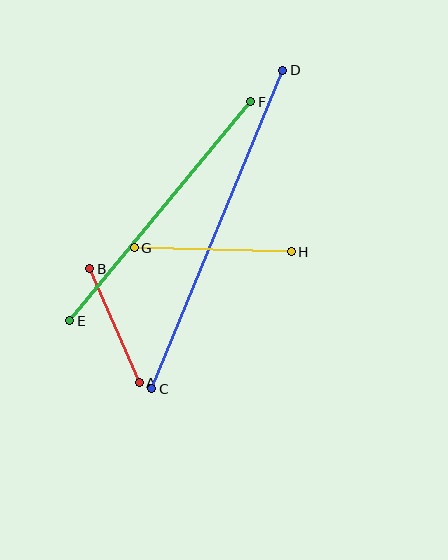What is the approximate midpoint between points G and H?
The midpoint is at approximately (213, 250) pixels.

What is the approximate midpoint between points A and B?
The midpoint is at approximately (114, 326) pixels.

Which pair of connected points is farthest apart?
Points C and D are farthest apart.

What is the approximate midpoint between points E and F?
The midpoint is at approximately (160, 211) pixels.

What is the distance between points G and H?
The distance is approximately 157 pixels.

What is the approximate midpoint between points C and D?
The midpoint is at approximately (217, 229) pixels.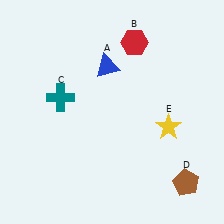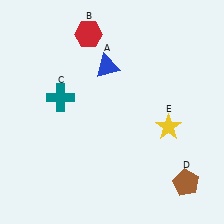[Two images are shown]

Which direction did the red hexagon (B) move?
The red hexagon (B) moved left.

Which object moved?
The red hexagon (B) moved left.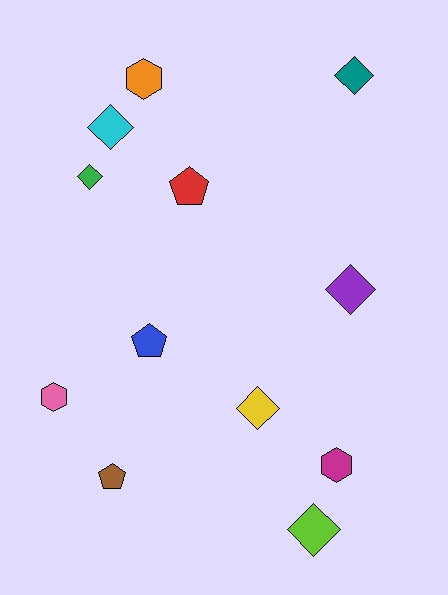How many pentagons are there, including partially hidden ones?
There are 3 pentagons.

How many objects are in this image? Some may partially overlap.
There are 12 objects.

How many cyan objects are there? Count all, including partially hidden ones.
There is 1 cyan object.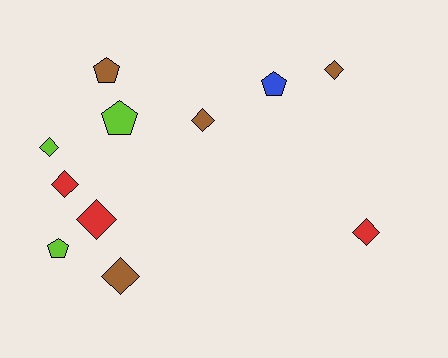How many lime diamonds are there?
There is 1 lime diamond.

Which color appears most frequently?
Brown, with 4 objects.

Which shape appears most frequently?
Diamond, with 7 objects.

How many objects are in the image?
There are 11 objects.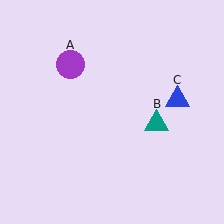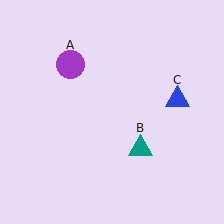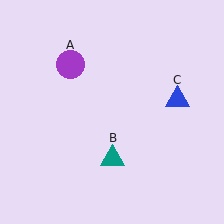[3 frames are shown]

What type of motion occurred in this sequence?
The teal triangle (object B) rotated clockwise around the center of the scene.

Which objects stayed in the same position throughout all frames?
Purple circle (object A) and blue triangle (object C) remained stationary.